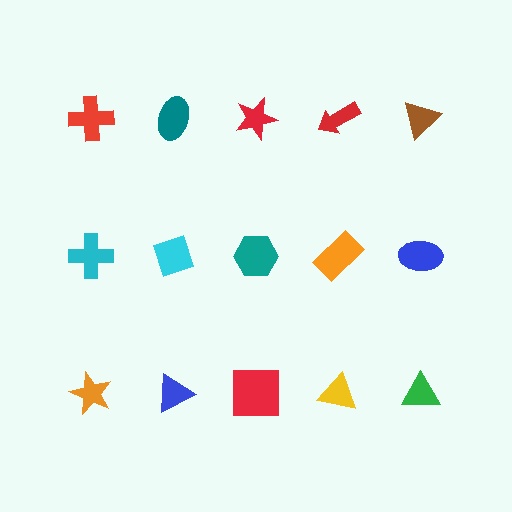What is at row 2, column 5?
A blue ellipse.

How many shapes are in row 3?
5 shapes.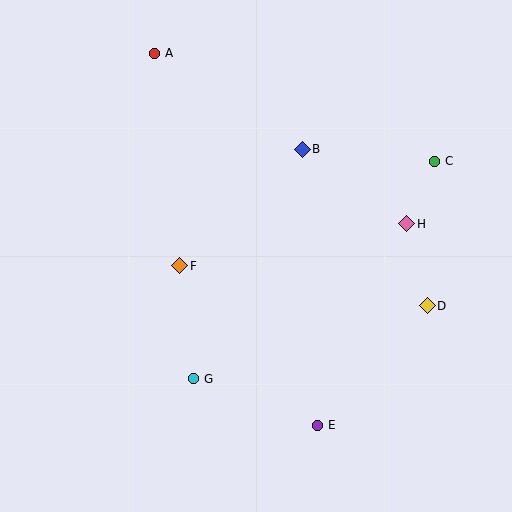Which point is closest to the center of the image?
Point F at (180, 266) is closest to the center.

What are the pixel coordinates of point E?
Point E is at (318, 425).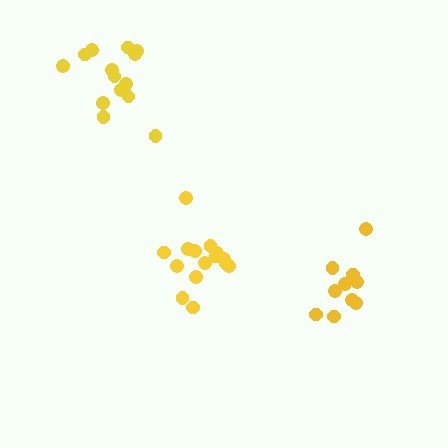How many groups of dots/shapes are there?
There are 3 groups.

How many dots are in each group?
Group 1: 15 dots, Group 2: 14 dots, Group 3: 10 dots (39 total).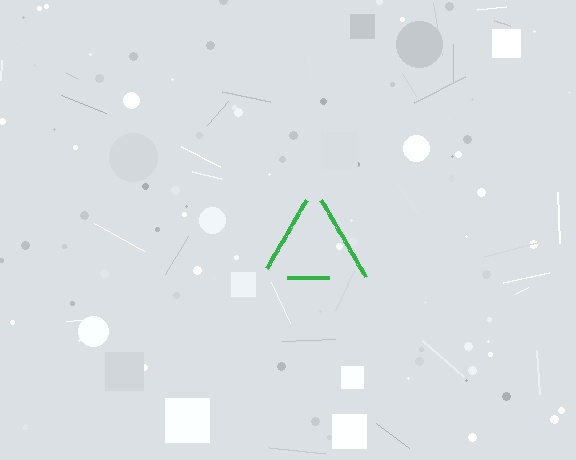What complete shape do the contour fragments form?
The contour fragments form a triangle.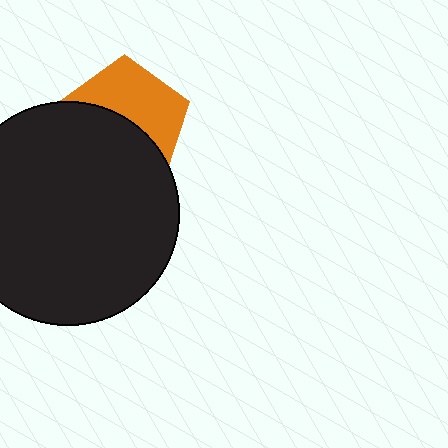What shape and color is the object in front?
The object in front is a black circle.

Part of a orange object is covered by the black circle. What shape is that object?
It is a pentagon.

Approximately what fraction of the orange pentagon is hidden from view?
Roughly 51% of the orange pentagon is hidden behind the black circle.